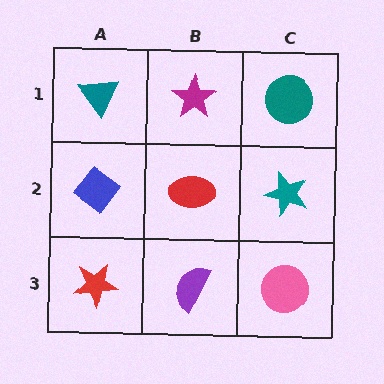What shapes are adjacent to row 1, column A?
A blue diamond (row 2, column A), a magenta star (row 1, column B).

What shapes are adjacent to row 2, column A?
A teal triangle (row 1, column A), a red star (row 3, column A), a red ellipse (row 2, column B).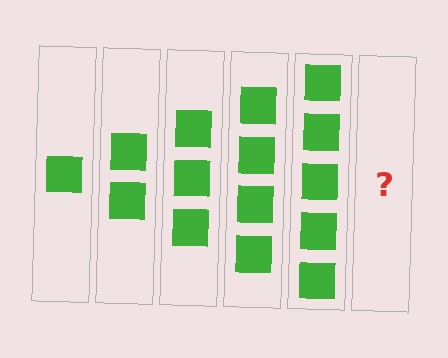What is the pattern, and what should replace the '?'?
The pattern is that each step adds one more square. The '?' should be 6 squares.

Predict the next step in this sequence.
The next step is 6 squares.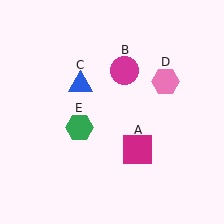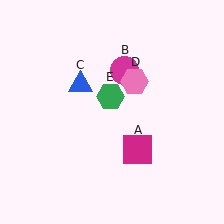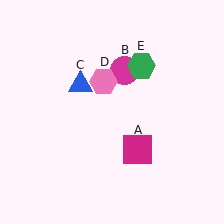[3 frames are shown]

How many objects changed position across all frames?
2 objects changed position: pink hexagon (object D), green hexagon (object E).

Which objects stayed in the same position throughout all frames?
Magenta square (object A) and magenta circle (object B) and blue triangle (object C) remained stationary.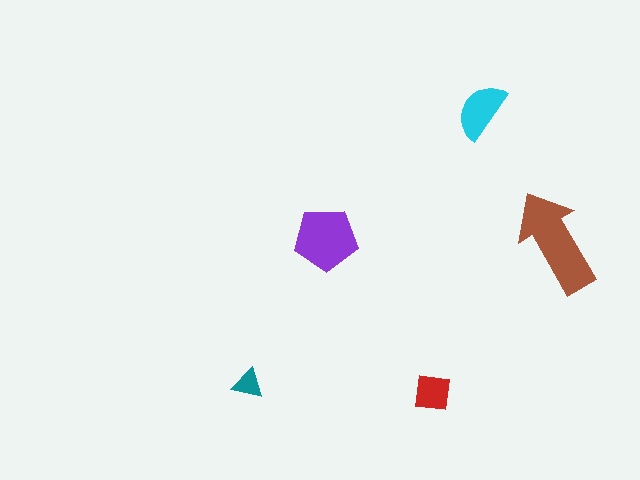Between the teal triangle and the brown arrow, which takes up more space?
The brown arrow.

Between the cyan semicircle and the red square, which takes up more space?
The cyan semicircle.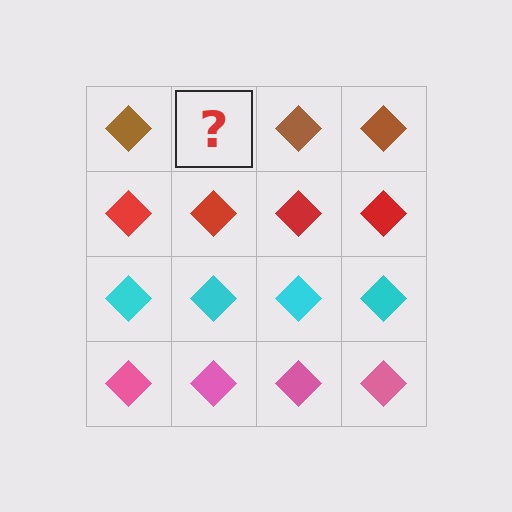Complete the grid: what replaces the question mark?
The question mark should be replaced with a brown diamond.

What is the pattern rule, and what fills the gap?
The rule is that each row has a consistent color. The gap should be filled with a brown diamond.